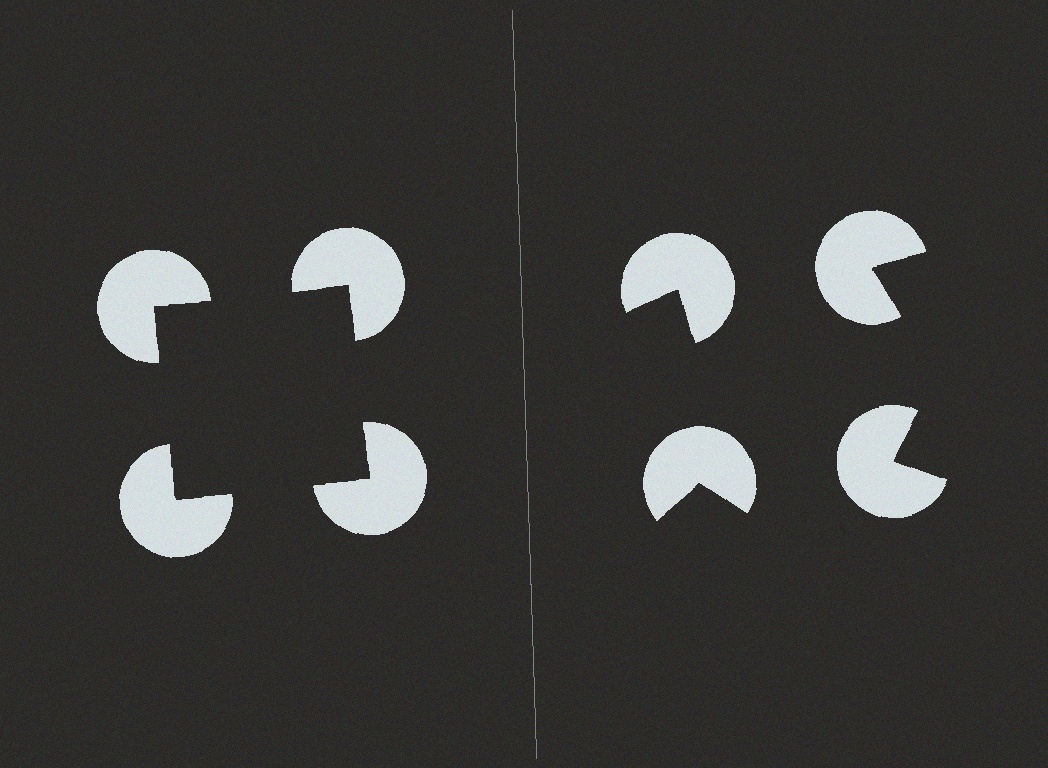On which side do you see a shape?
An illusory square appears on the left side. On the right side the wedge cuts are rotated, so no coherent shape forms.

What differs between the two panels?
The pac-man discs are positioned identically on both sides; only the wedge orientations differ. On the left they align to a square; on the right they are misaligned.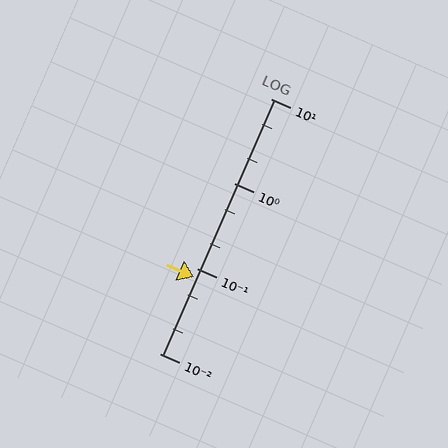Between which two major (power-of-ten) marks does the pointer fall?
The pointer is between 0.01 and 0.1.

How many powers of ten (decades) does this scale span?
The scale spans 3 decades, from 0.01 to 10.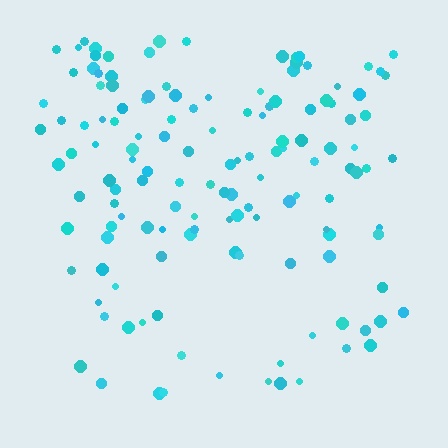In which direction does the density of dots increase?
From bottom to top, with the top side densest.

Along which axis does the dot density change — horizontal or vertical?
Vertical.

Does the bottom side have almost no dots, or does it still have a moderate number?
Still a moderate number, just noticeably fewer than the top.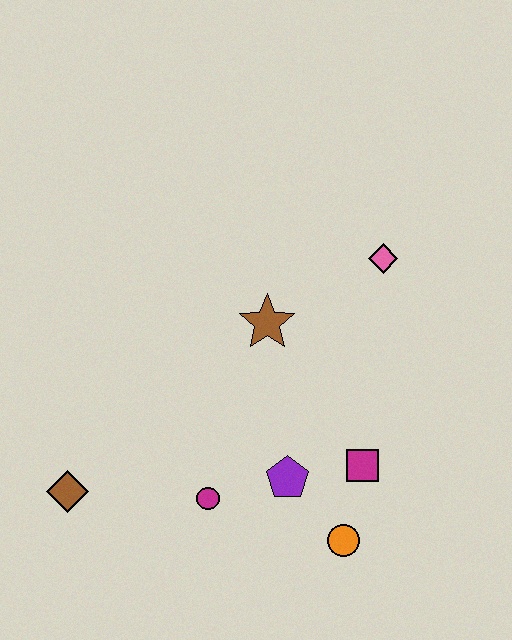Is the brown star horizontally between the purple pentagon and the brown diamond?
Yes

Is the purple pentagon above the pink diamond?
No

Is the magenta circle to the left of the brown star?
Yes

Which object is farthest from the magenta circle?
The pink diamond is farthest from the magenta circle.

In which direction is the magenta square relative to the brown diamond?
The magenta square is to the right of the brown diamond.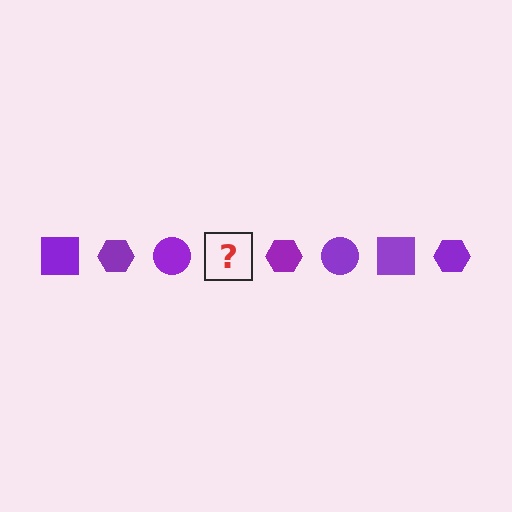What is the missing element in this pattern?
The missing element is a purple square.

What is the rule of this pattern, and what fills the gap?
The rule is that the pattern cycles through square, hexagon, circle shapes in purple. The gap should be filled with a purple square.